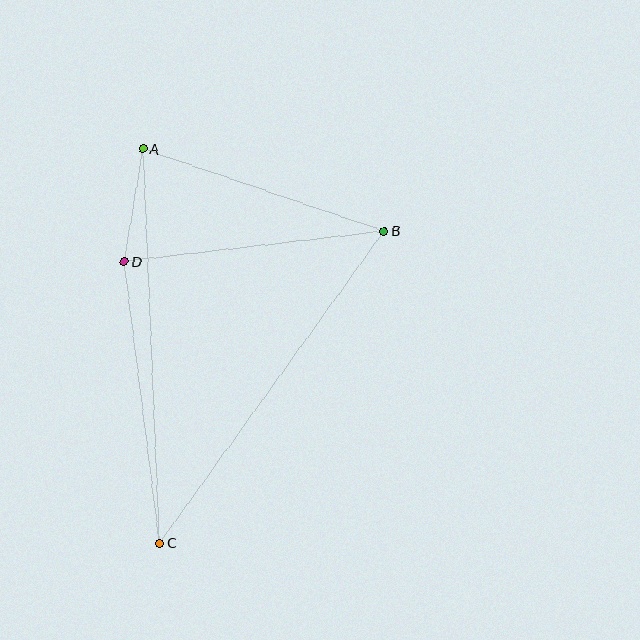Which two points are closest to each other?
Points A and D are closest to each other.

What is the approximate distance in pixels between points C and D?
The distance between C and D is approximately 284 pixels.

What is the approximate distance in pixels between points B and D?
The distance between B and D is approximately 262 pixels.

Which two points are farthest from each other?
Points A and C are farthest from each other.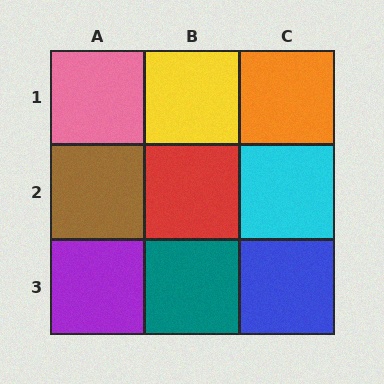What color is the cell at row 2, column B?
Red.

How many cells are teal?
1 cell is teal.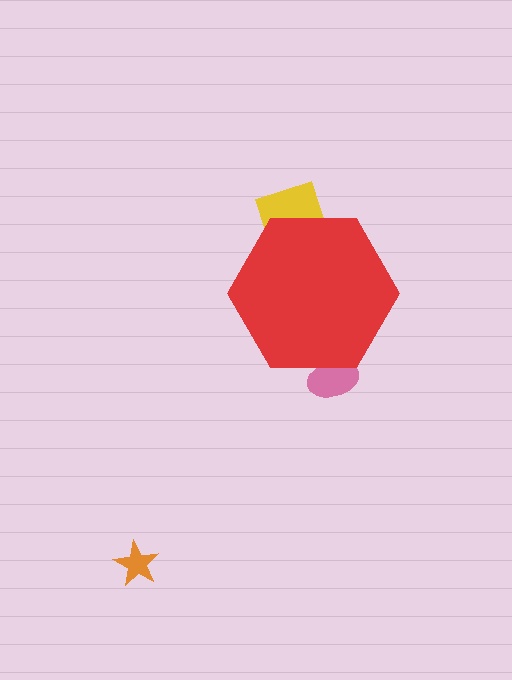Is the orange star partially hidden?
No, the orange star is fully visible.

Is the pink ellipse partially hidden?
Yes, the pink ellipse is partially hidden behind the red hexagon.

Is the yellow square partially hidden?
Yes, the yellow square is partially hidden behind the red hexagon.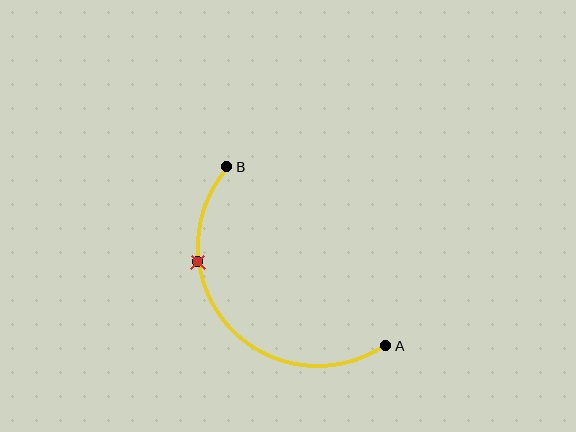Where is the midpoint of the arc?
The arc midpoint is the point on the curve farthest from the straight line joining A and B. It sits below and to the left of that line.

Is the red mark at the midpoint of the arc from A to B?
No. The red mark lies on the arc but is closer to endpoint B. The arc midpoint would be at the point on the curve equidistant along the arc from both A and B.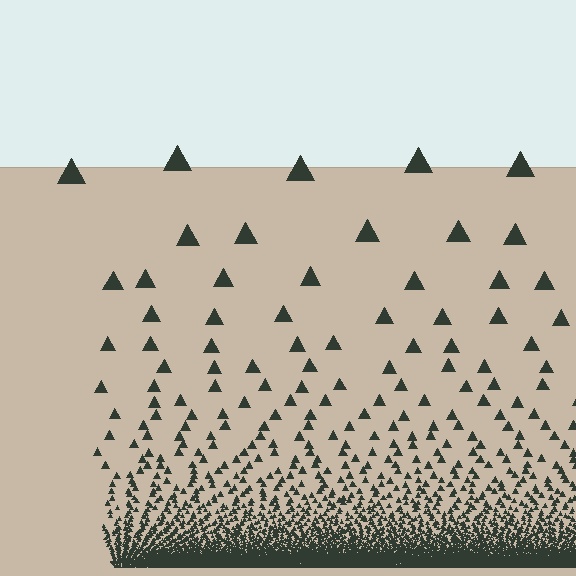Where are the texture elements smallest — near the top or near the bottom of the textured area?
Near the bottom.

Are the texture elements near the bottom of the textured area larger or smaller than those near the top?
Smaller. The gradient is inverted — elements near the bottom are smaller and denser.